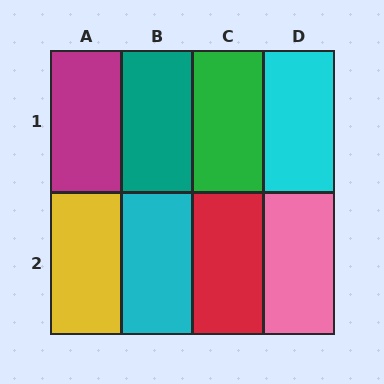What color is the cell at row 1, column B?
Teal.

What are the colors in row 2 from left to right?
Yellow, cyan, red, pink.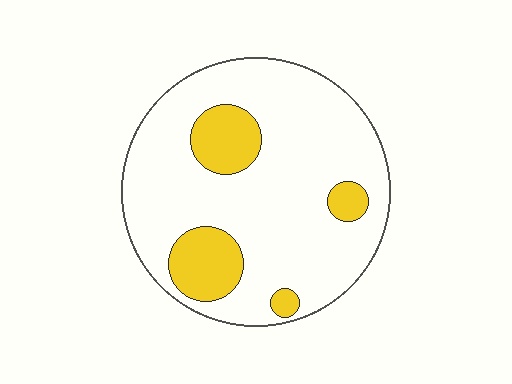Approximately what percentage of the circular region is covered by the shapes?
Approximately 20%.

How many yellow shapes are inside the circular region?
4.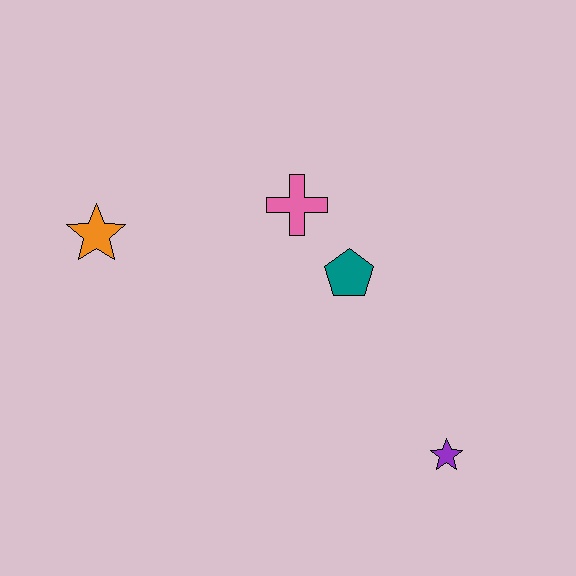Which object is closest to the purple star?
The teal pentagon is closest to the purple star.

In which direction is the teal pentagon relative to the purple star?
The teal pentagon is above the purple star.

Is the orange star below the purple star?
No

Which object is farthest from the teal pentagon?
The orange star is farthest from the teal pentagon.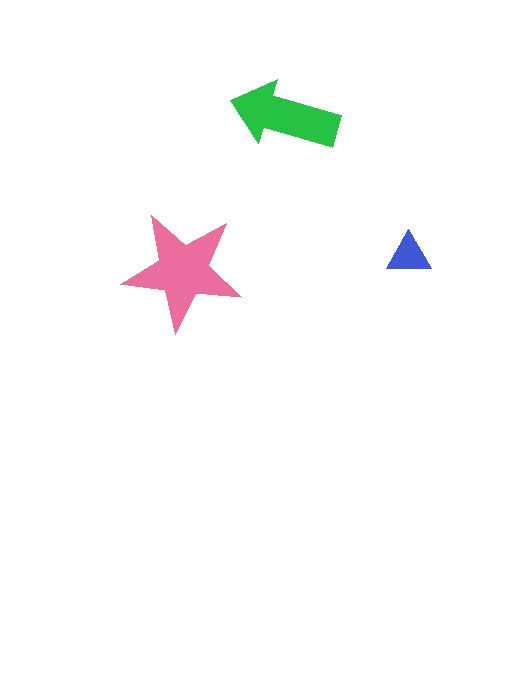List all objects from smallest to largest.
The blue triangle, the green arrow, the pink star.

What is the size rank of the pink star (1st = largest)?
1st.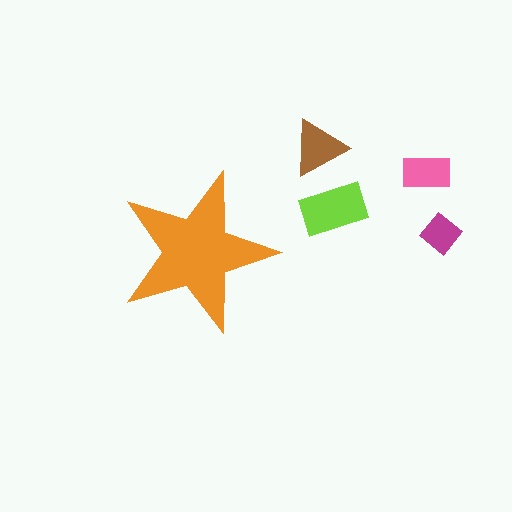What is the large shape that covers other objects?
An orange star.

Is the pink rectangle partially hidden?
No, the pink rectangle is fully visible.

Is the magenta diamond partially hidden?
No, the magenta diamond is fully visible.